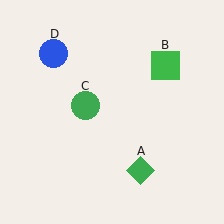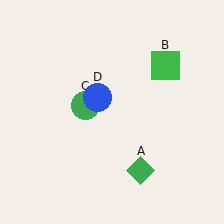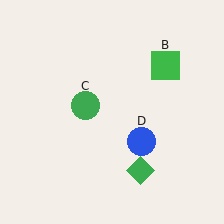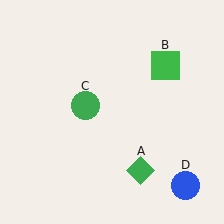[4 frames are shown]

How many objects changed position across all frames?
1 object changed position: blue circle (object D).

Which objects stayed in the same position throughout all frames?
Green diamond (object A) and green square (object B) and green circle (object C) remained stationary.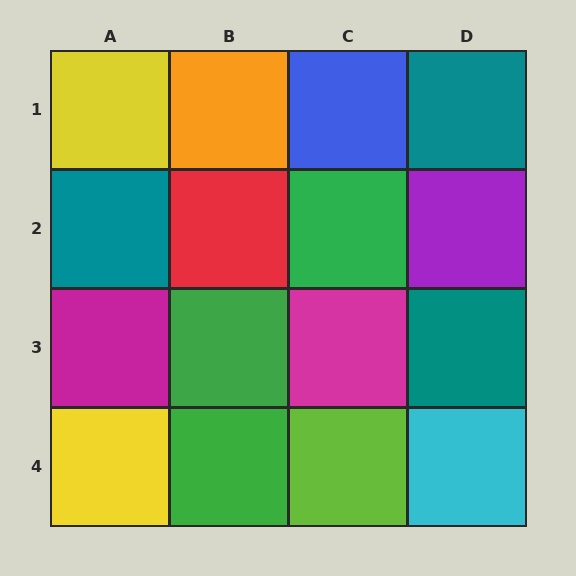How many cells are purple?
1 cell is purple.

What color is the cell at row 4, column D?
Cyan.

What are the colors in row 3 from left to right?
Magenta, green, magenta, teal.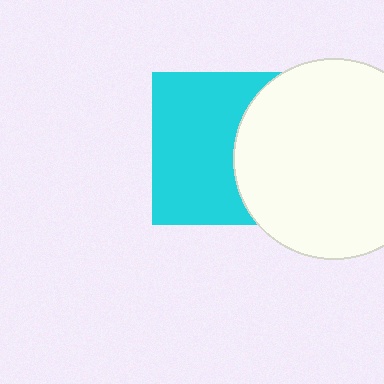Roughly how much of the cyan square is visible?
About half of it is visible (roughly 61%).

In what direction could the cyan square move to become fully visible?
The cyan square could move left. That would shift it out from behind the white circle entirely.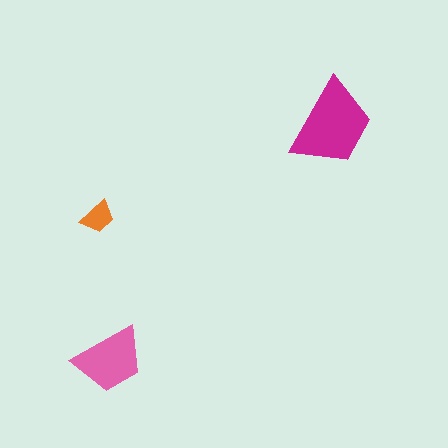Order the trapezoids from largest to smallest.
the magenta one, the pink one, the orange one.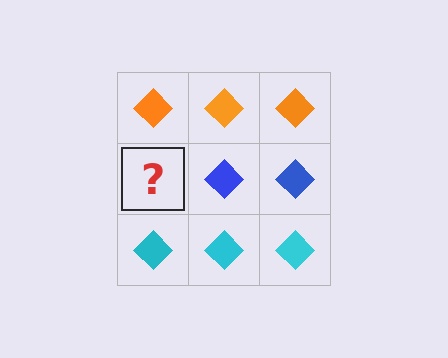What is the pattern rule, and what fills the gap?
The rule is that each row has a consistent color. The gap should be filled with a blue diamond.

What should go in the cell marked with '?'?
The missing cell should contain a blue diamond.